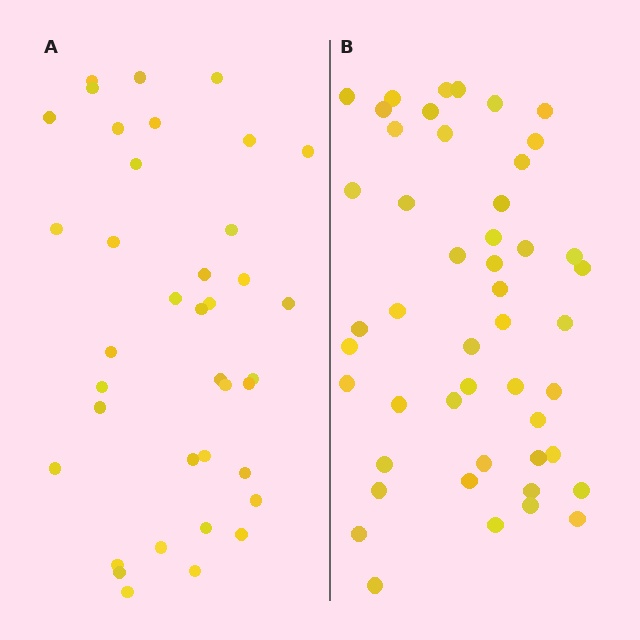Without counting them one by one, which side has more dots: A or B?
Region B (the right region) has more dots.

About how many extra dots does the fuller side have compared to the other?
Region B has roughly 10 or so more dots than region A.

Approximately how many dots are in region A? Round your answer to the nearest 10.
About 40 dots. (The exact count is 38, which rounds to 40.)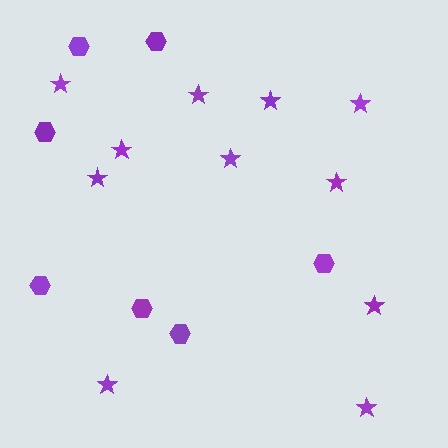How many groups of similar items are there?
There are 2 groups: one group of stars (11) and one group of hexagons (7).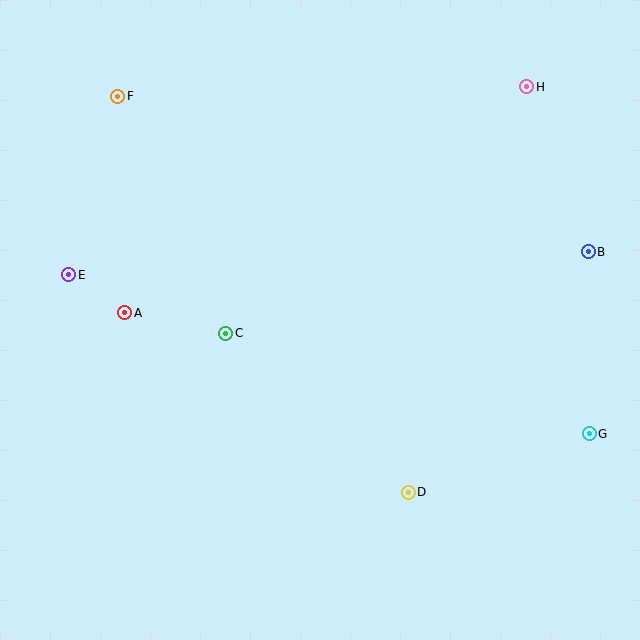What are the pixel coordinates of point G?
Point G is at (589, 434).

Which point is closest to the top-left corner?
Point F is closest to the top-left corner.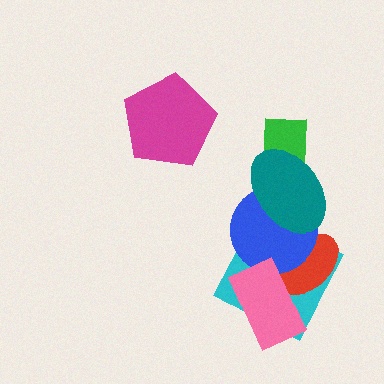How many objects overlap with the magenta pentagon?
0 objects overlap with the magenta pentagon.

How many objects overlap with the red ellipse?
3 objects overlap with the red ellipse.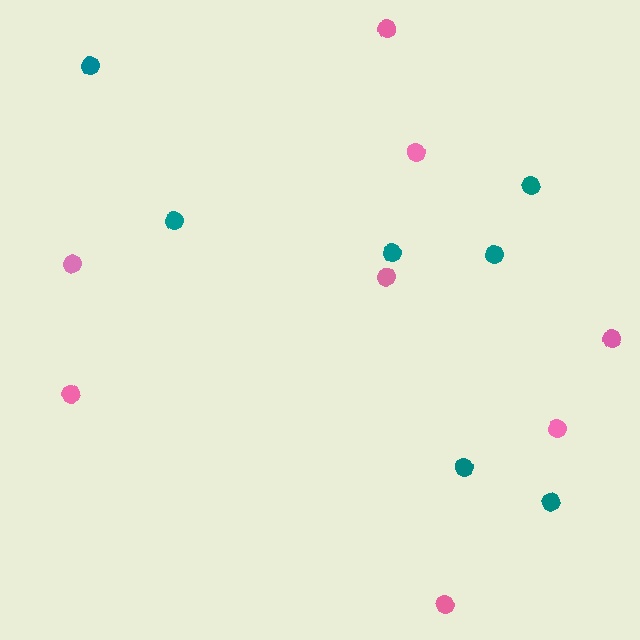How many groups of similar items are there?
There are 2 groups: one group of teal circles (7) and one group of pink circles (8).